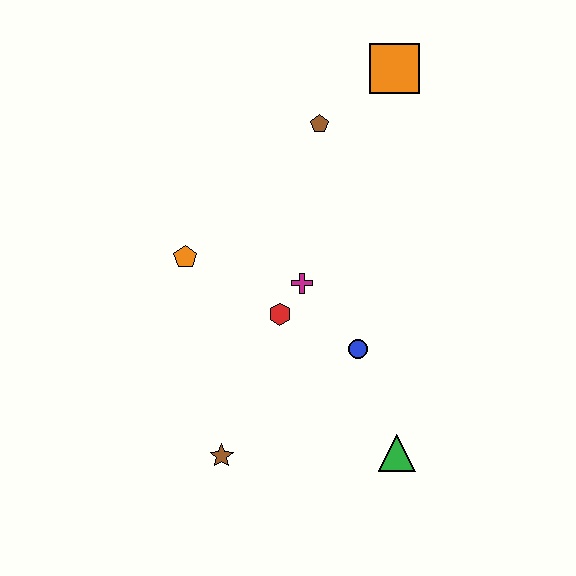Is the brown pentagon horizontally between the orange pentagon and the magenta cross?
No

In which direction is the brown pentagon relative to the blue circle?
The brown pentagon is above the blue circle.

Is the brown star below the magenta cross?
Yes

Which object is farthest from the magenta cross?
The orange square is farthest from the magenta cross.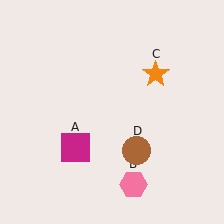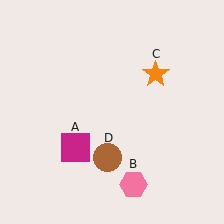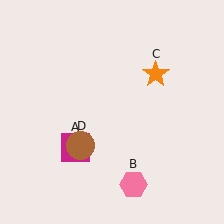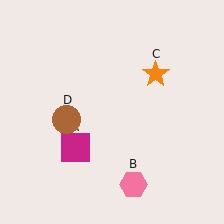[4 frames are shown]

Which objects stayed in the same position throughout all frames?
Magenta square (object A) and pink hexagon (object B) and orange star (object C) remained stationary.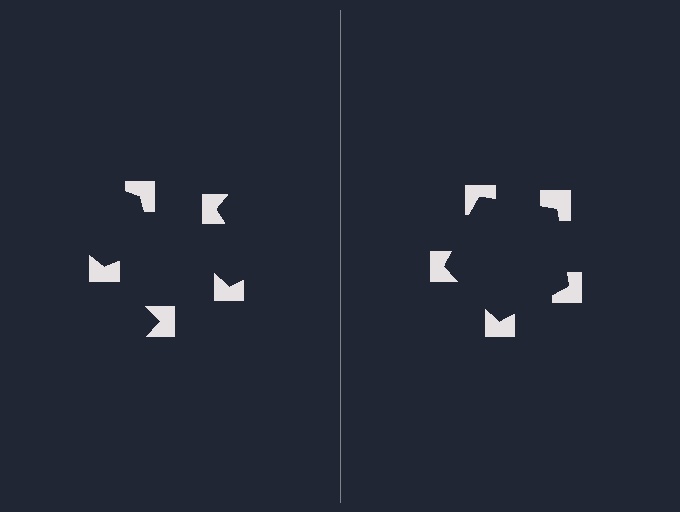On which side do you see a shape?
An illusory pentagon appears on the right side. On the left side the wedge cuts are rotated, so no coherent shape forms.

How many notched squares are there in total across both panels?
10 — 5 on each side.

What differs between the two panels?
The notched squares are positioned identically on both sides; only the wedge orientations differ. On the right they align to a pentagon; on the left they are misaligned.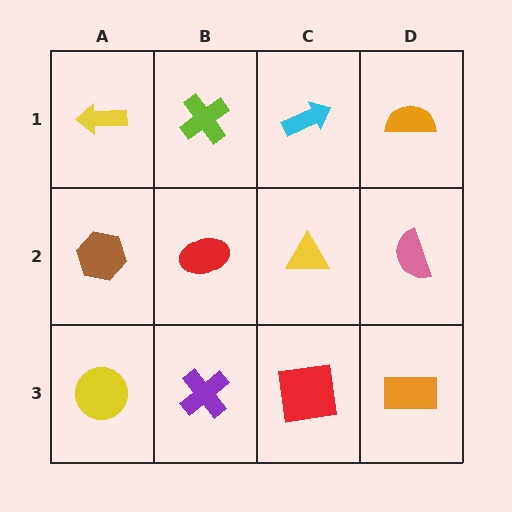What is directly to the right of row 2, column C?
A pink semicircle.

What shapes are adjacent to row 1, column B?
A red ellipse (row 2, column B), a yellow arrow (row 1, column A), a cyan arrow (row 1, column C).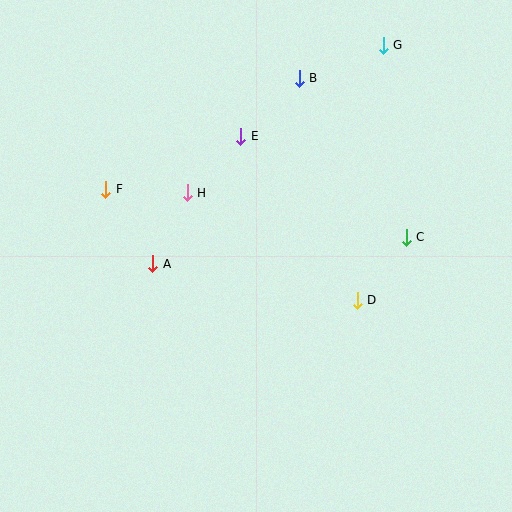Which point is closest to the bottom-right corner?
Point D is closest to the bottom-right corner.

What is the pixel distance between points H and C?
The distance between H and C is 224 pixels.